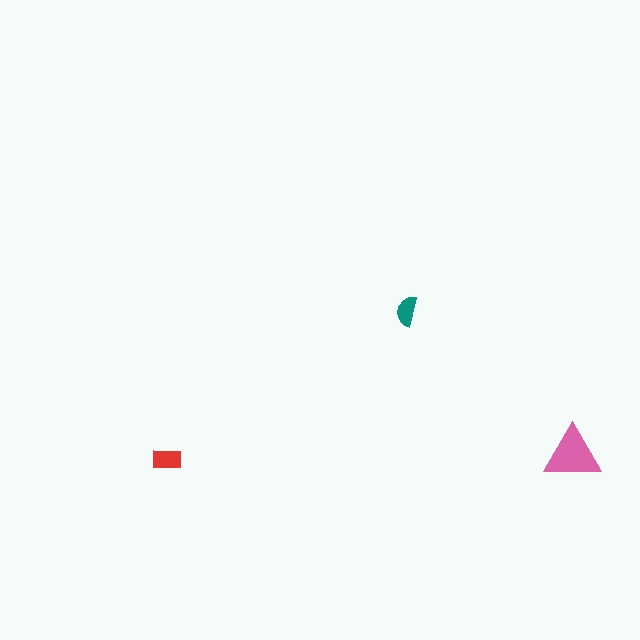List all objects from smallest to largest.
The teal semicircle, the red rectangle, the pink triangle.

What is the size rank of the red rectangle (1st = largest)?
2nd.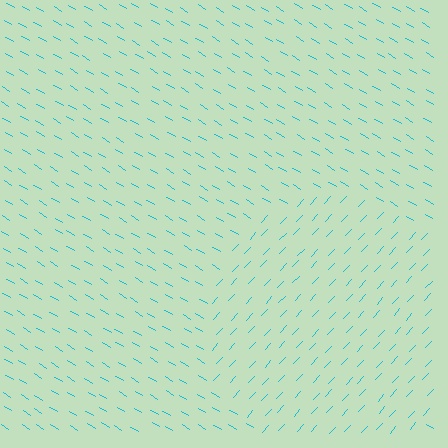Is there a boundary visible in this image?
Yes, there is a texture boundary formed by a change in line orientation.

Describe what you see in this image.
The image is filled with small cyan line segments. A circle region in the image has lines oriented differently from the surrounding lines, creating a visible texture boundary.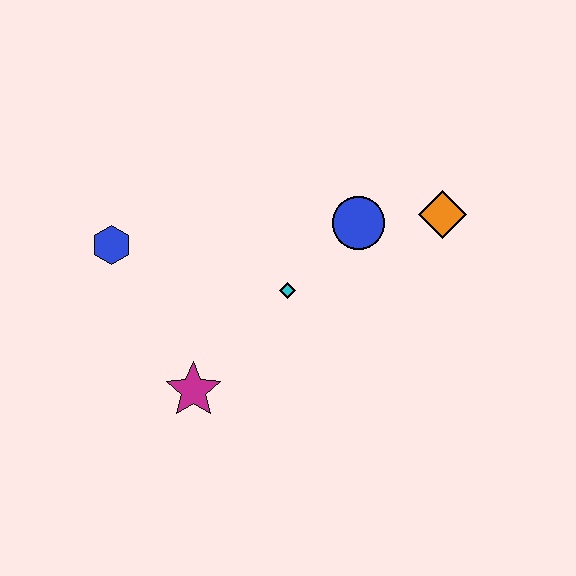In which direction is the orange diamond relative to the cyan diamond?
The orange diamond is to the right of the cyan diamond.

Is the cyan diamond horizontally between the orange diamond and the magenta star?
Yes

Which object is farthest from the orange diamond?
The blue hexagon is farthest from the orange diamond.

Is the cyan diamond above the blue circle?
No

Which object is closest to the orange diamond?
The blue circle is closest to the orange diamond.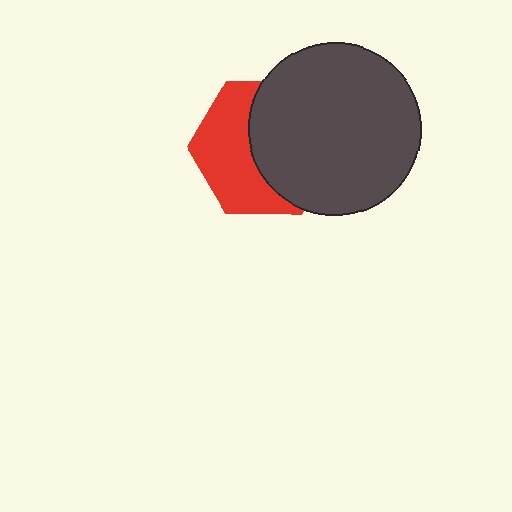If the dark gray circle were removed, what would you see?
You would see the complete red hexagon.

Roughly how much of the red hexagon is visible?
About half of it is visible (roughly 47%).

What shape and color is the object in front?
The object in front is a dark gray circle.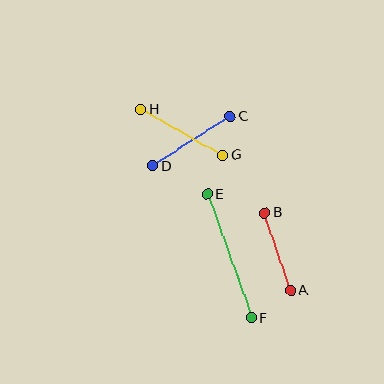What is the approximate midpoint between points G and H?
The midpoint is at approximately (182, 132) pixels.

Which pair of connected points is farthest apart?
Points E and F are farthest apart.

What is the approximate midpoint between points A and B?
The midpoint is at approximately (277, 252) pixels.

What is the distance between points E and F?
The distance is approximately 131 pixels.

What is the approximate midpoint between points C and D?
The midpoint is at approximately (192, 141) pixels.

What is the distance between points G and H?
The distance is approximately 94 pixels.